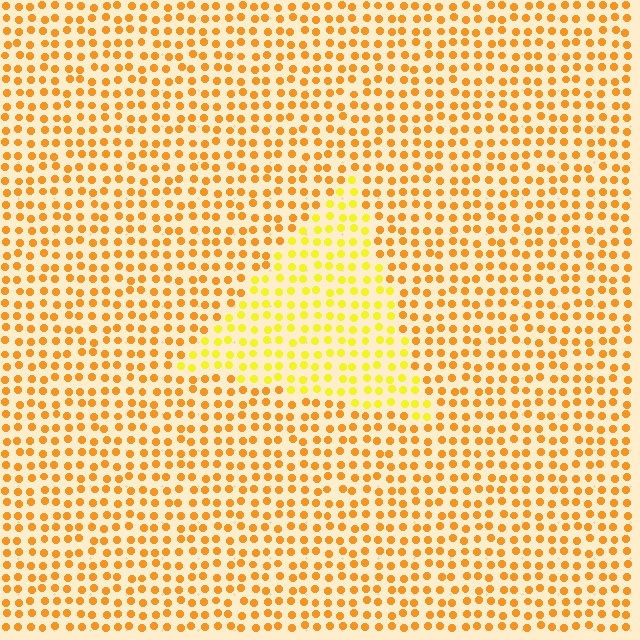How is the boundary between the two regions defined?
The boundary is defined purely by a slight shift in hue (about 28 degrees). Spacing, size, and orientation are identical on both sides.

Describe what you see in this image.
The image is filled with small orange elements in a uniform arrangement. A triangle-shaped region is visible where the elements are tinted to a slightly different hue, forming a subtle color boundary.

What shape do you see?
I see a triangle.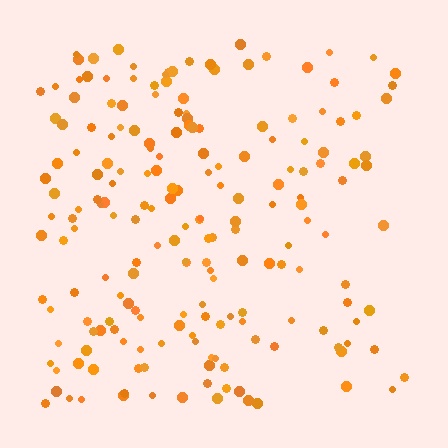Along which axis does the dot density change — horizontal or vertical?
Horizontal.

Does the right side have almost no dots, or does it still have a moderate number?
Still a moderate number, just noticeably fewer than the left.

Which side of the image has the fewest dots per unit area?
The right.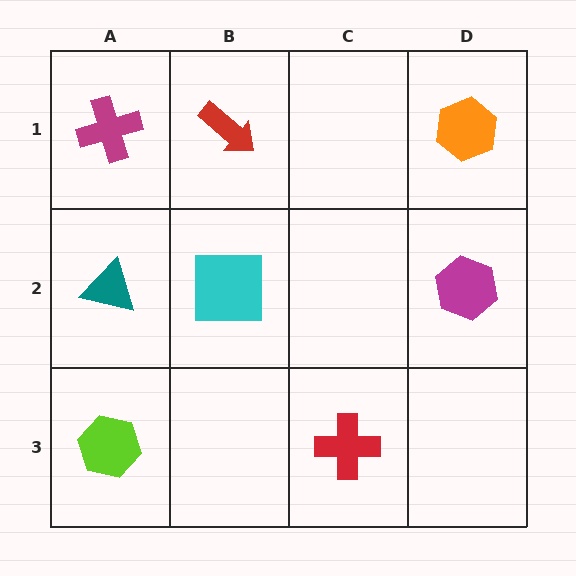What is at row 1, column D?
An orange hexagon.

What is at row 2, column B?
A cyan square.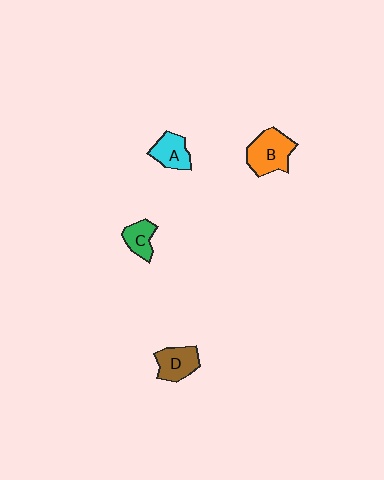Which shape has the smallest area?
Shape C (green).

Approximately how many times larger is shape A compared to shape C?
Approximately 1.2 times.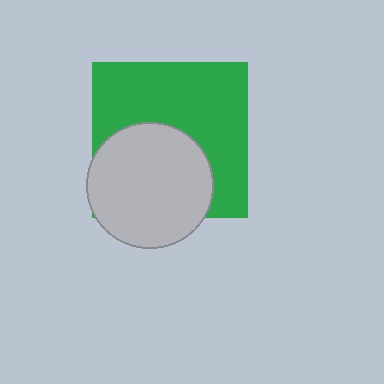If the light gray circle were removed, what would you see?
You would see the complete green square.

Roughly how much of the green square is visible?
About half of it is visible (roughly 58%).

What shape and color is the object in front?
The object in front is a light gray circle.